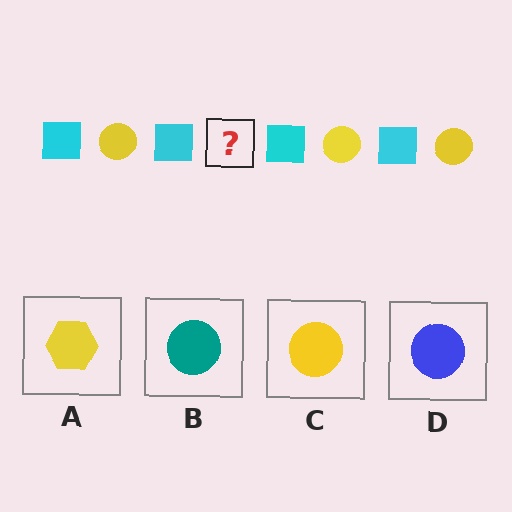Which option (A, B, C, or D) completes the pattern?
C.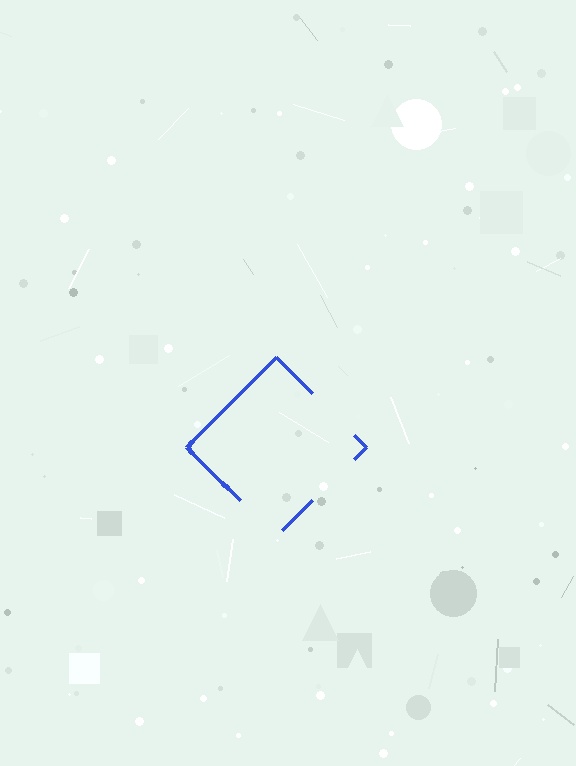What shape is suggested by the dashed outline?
The dashed outline suggests a diamond.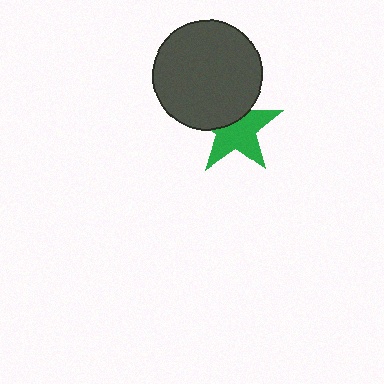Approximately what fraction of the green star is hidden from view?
Roughly 37% of the green star is hidden behind the dark gray circle.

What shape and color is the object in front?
The object in front is a dark gray circle.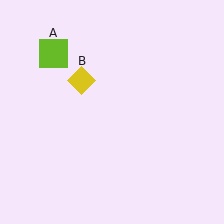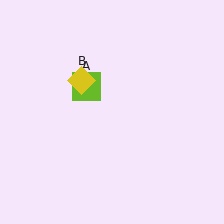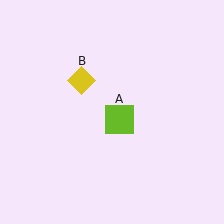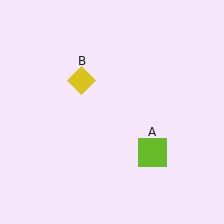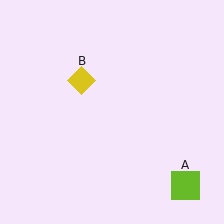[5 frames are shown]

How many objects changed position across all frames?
1 object changed position: lime square (object A).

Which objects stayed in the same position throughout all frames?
Yellow diamond (object B) remained stationary.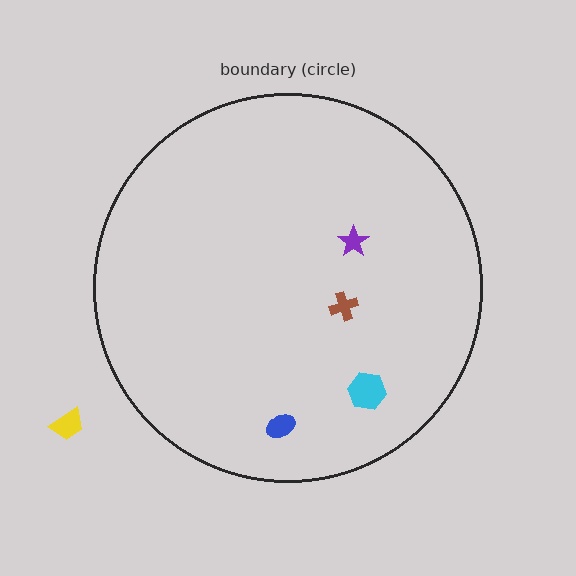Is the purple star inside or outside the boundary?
Inside.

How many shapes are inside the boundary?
4 inside, 1 outside.